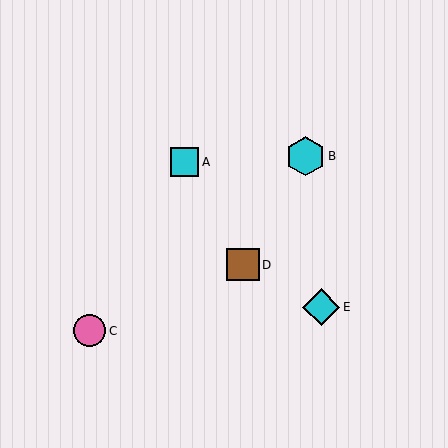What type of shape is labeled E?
Shape E is a cyan diamond.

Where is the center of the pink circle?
The center of the pink circle is at (89, 331).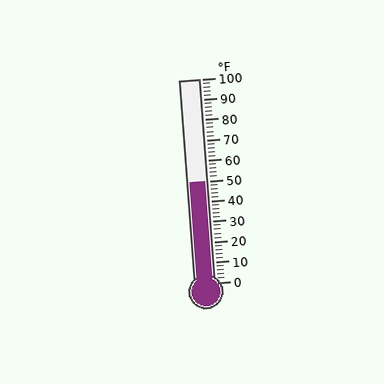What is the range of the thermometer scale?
The thermometer scale ranges from 0°F to 100°F.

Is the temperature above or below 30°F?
The temperature is above 30°F.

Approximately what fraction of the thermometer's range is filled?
The thermometer is filled to approximately 50% of its range.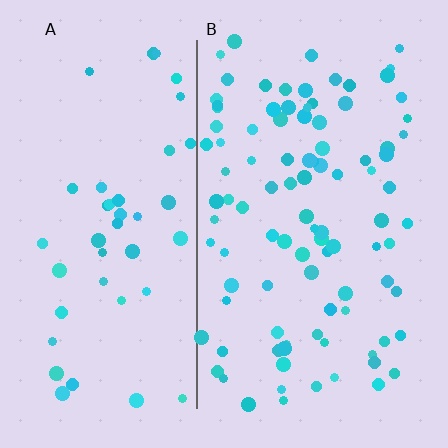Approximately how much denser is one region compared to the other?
Approximately 2.2× — region B over region A.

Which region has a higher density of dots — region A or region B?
B (the right).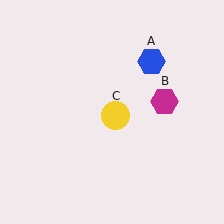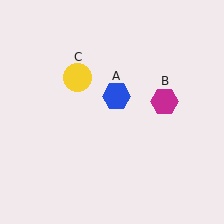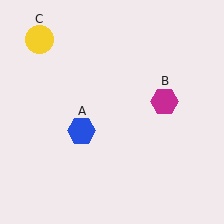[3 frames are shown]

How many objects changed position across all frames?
2 objects changed position: blue hexagon (object A), yellow circle (object C).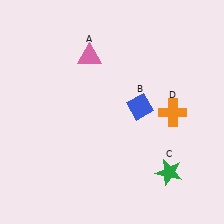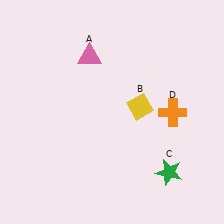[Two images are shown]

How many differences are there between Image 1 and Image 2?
There is 1 difference between the two images.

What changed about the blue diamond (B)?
In Image 1, B is blue. In Image 2, it changed to yellow.